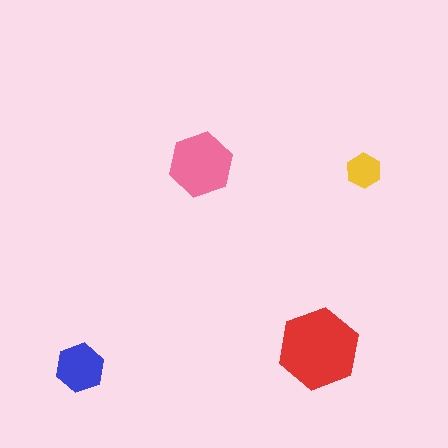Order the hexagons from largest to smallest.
the red one, the pink one, the blue one, the yellow one.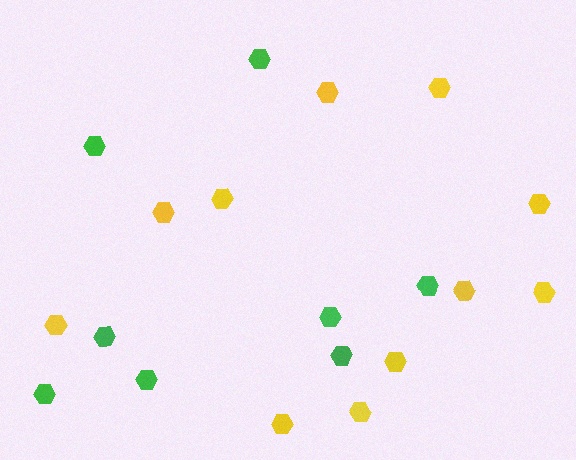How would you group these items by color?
There are 2 groups: one group of yellow hexagons (11) and one group of green hexagons (8).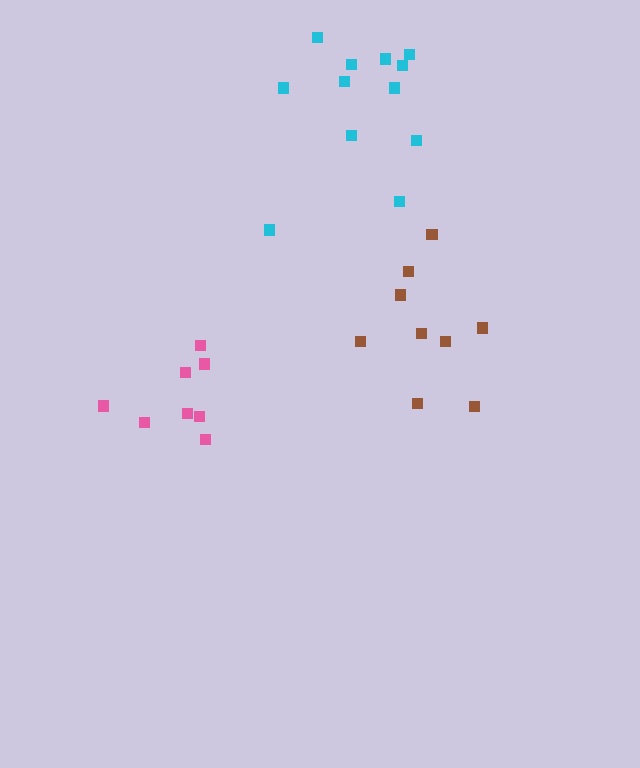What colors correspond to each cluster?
The clusters are colored: cyan, pink, brown.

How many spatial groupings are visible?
There are 3 spatial groupings.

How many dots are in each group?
Group 1: 12 dots, Group 2: 8 dots, Group 3: 9 dots (29 total).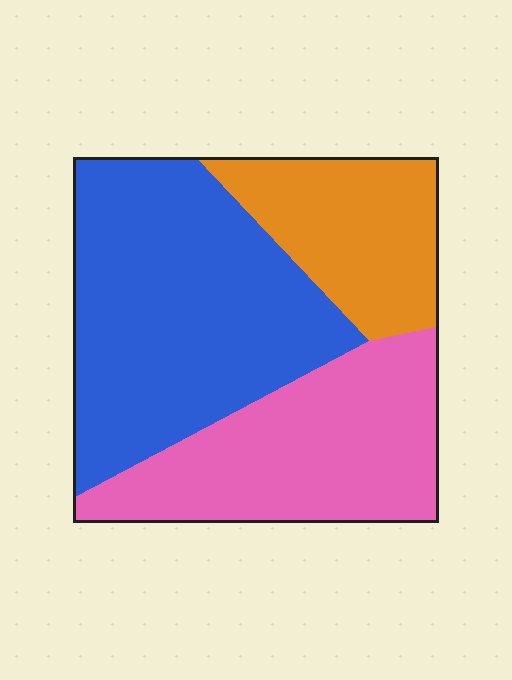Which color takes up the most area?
Blue, at roughly 45%.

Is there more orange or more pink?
Pink.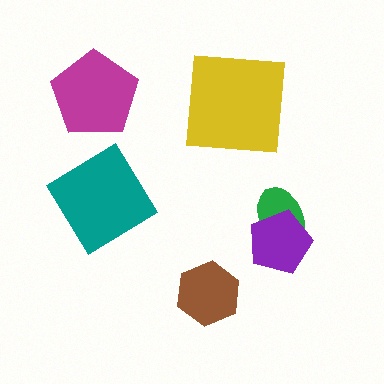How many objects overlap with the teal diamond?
0 objects overlap with the teal diamond.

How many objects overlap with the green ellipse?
1 object overlaps with the green ellipse.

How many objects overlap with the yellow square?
0 objects overlap with the yellow square.